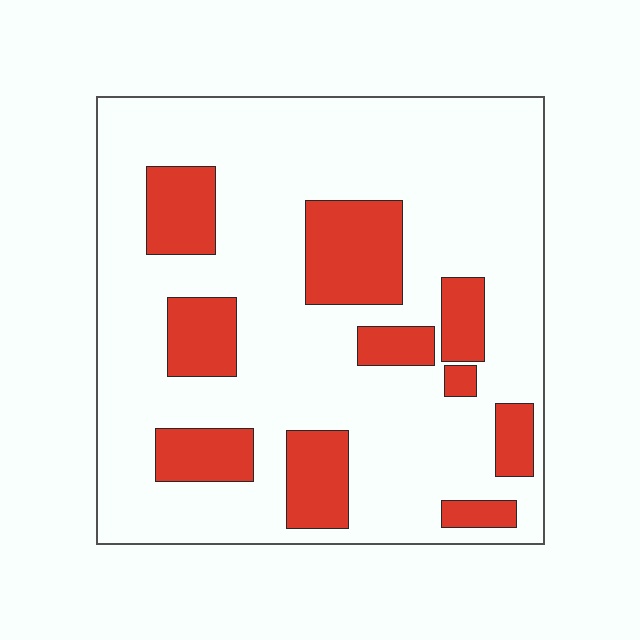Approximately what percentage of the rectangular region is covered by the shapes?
Approximately 25%.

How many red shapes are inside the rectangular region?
10.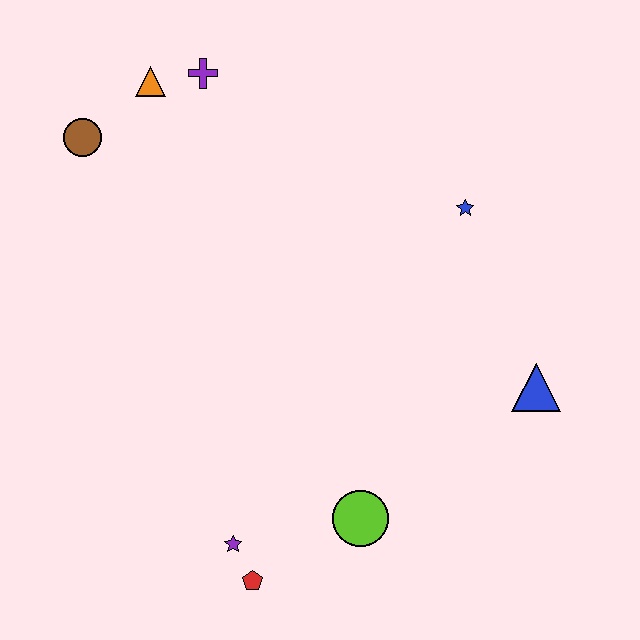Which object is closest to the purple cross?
The orange triangle is closest to the purple cross.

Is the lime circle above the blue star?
No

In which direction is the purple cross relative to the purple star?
The purple cross is above the purple star.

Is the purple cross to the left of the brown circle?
No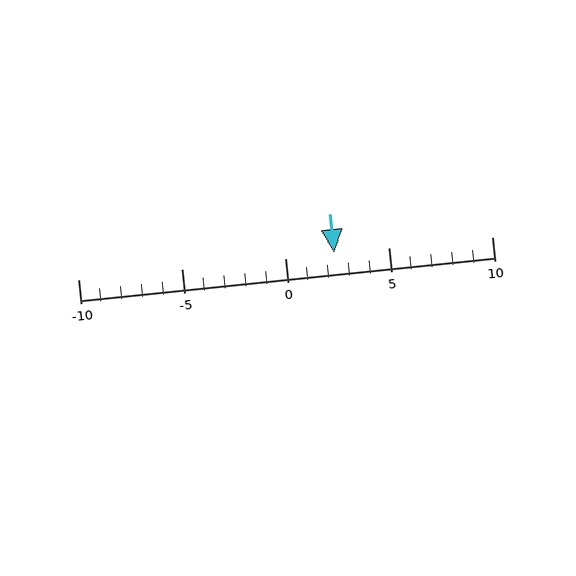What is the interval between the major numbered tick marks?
The major tick marks are spaced 5 units apart.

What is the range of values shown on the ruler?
The ruler shows values from -10 to 10.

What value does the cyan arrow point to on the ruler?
The cyan arrow points to approximately 2.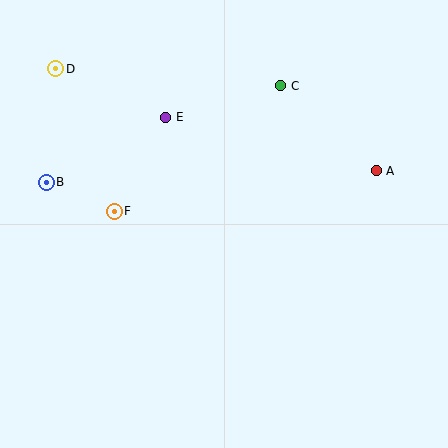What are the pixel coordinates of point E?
Point E is at (166, 117).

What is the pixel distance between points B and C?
The distance between B and C is 253 pixels.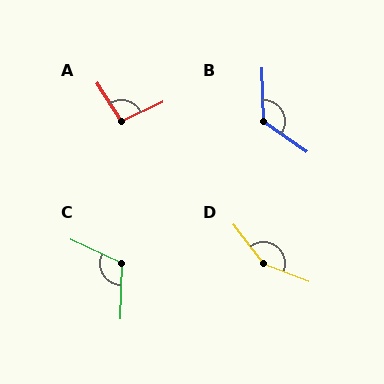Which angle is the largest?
D, at approximately 148 degrees.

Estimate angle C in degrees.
Approximately 114 degrees.